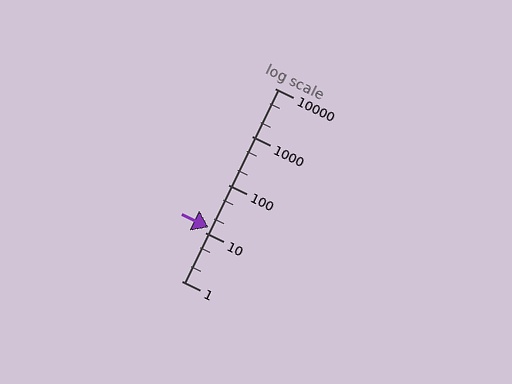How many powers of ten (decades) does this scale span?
The scale spans 4 decades, from 1 to 10000.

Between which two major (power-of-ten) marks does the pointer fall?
The pointer is between 10 and 100.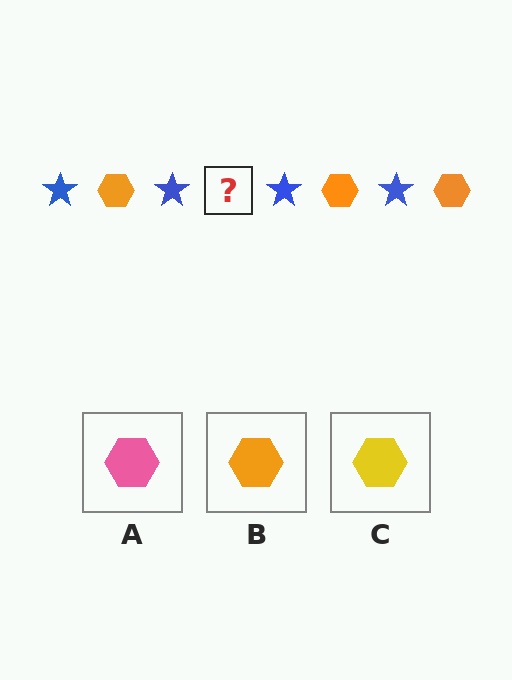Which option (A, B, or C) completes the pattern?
B.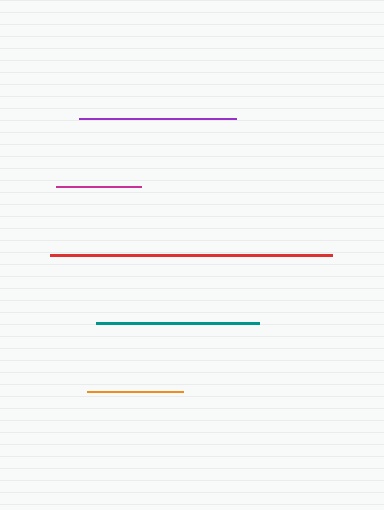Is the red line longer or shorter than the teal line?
The red line is longer than the teal line.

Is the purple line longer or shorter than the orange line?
The purple line is longer than the orange line.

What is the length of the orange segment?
The orange segment is approximately 96 pixels long.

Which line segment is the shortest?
The magenta line is the shortest at approximately 85 pixels.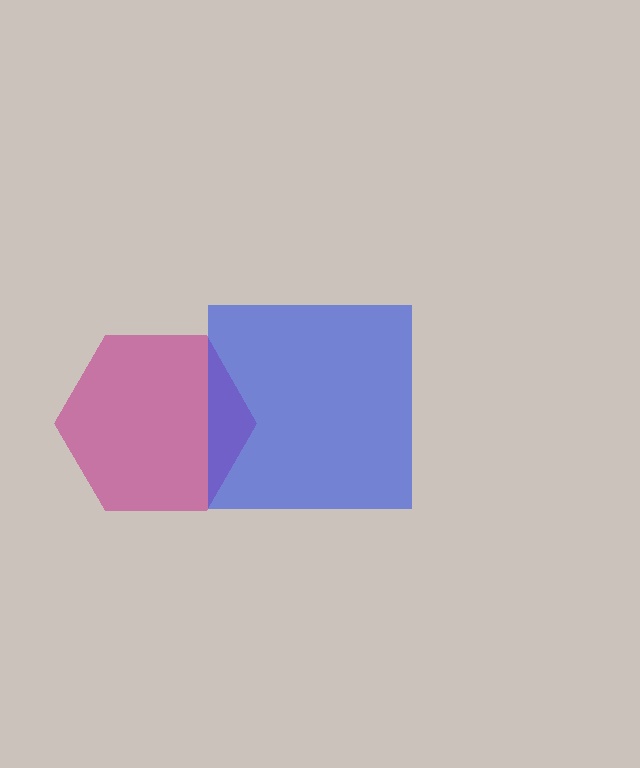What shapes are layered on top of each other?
The layered shapes are: a magenta hexagon, a blue square.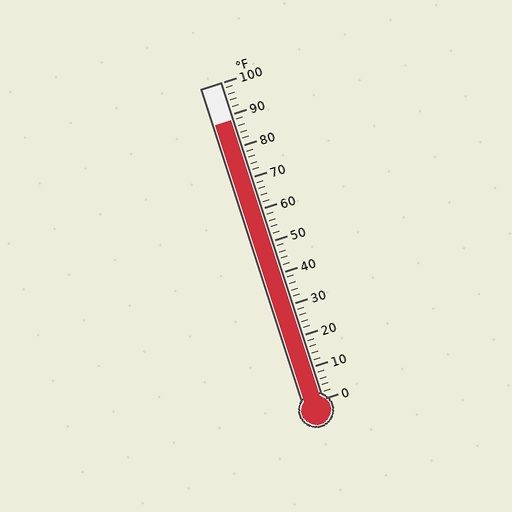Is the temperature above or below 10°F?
The temperature is above 10°F.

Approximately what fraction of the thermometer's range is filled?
The thermometer is filled to approximately 90% of its range.